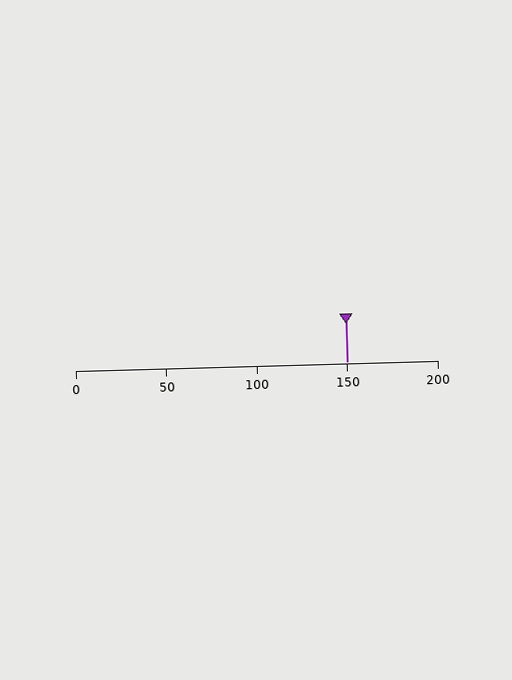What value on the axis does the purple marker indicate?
The marker indicates approximately 150.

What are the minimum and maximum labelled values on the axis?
The axis runs from 0 to 200.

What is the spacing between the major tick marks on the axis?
The major ticks are spaced 50 apart.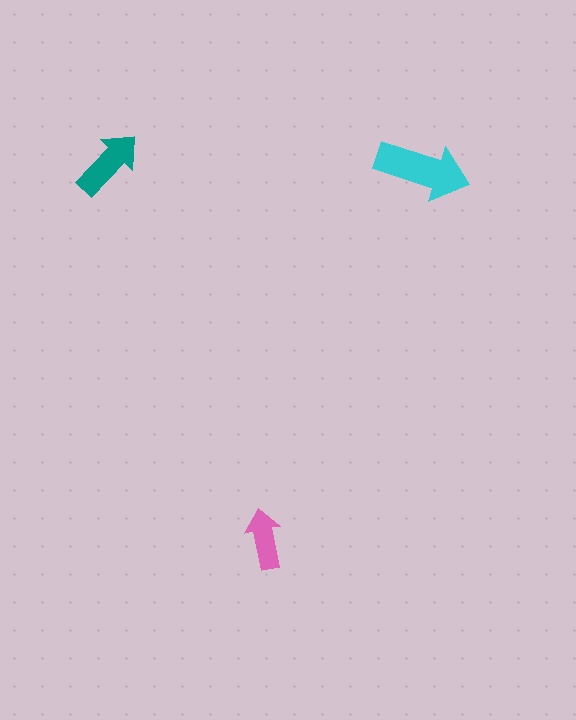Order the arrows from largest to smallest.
the cyan one, the teal one, the pink one.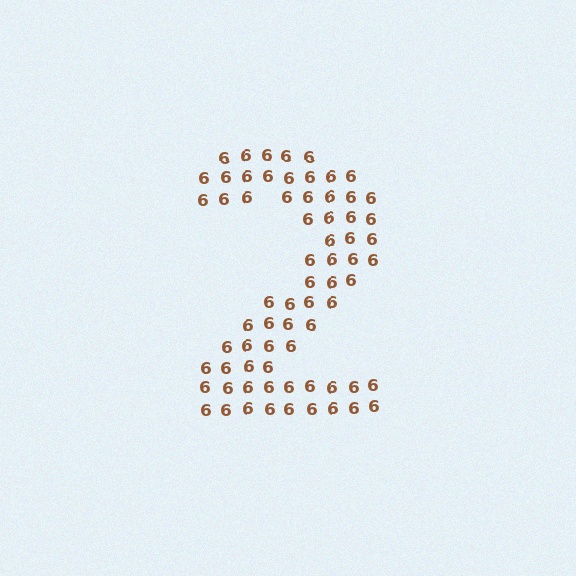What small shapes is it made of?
It is made of small digit 6's.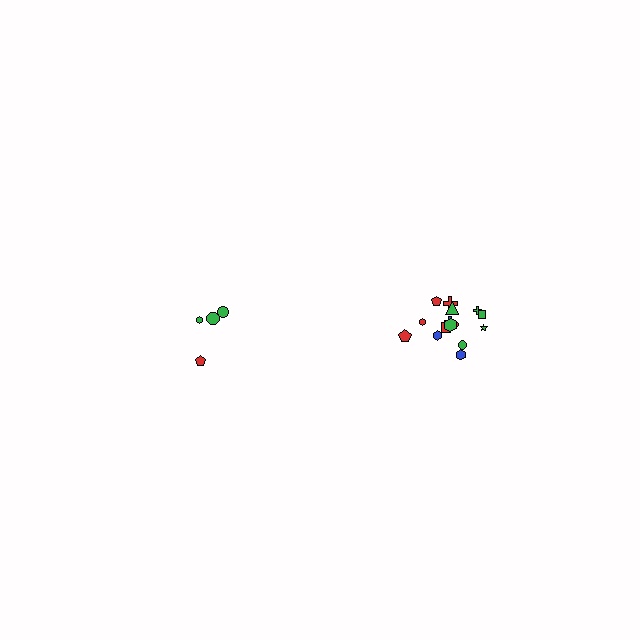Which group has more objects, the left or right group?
The right group.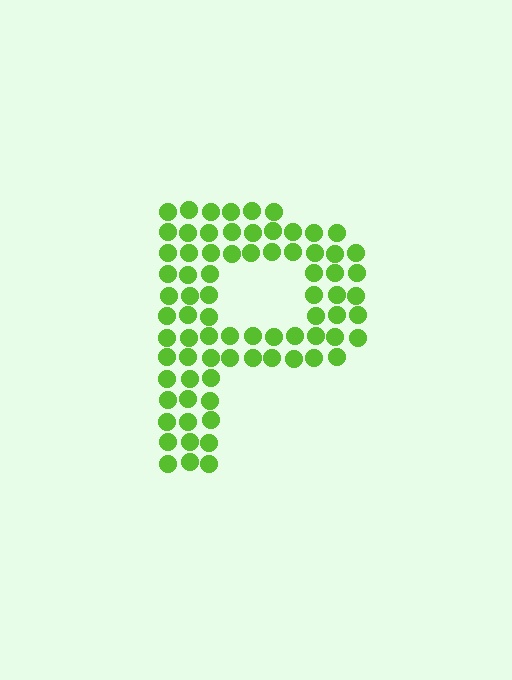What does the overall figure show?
The overall figure shows the letter P.